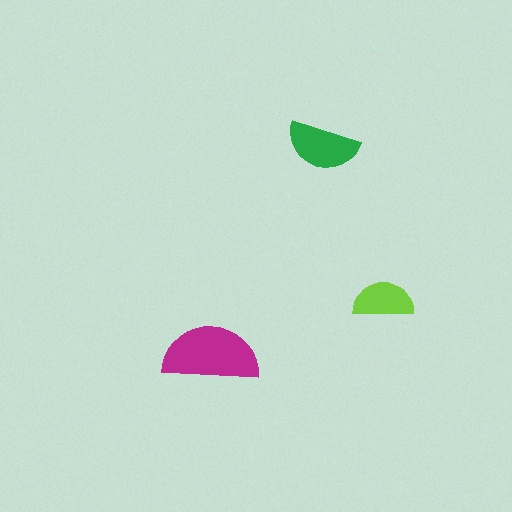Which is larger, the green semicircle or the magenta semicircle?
The magenta one.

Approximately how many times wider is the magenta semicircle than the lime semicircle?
About 1.5 times wider.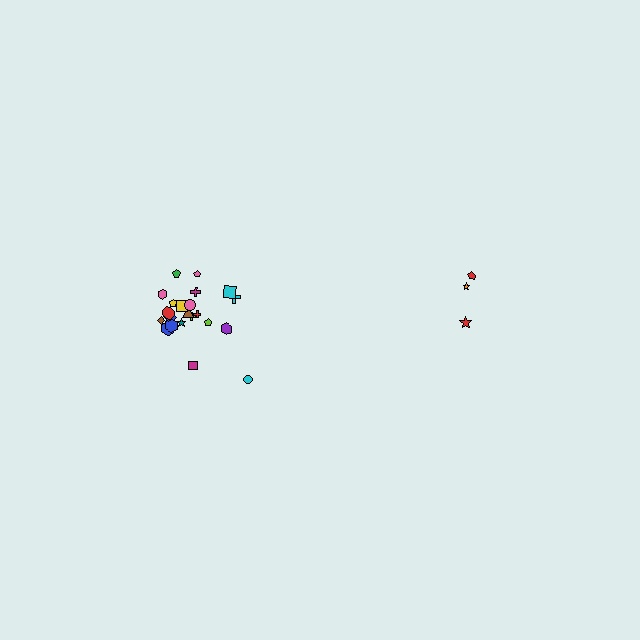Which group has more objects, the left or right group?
The left group.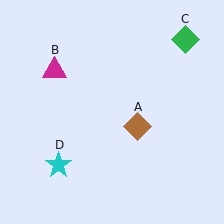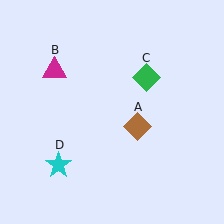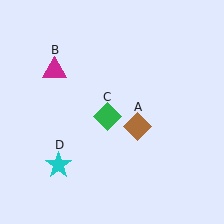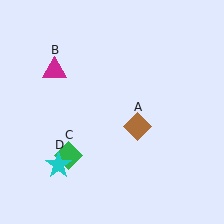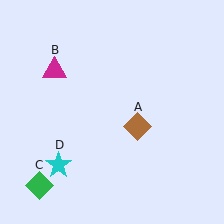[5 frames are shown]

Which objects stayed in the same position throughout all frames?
Brown diamond (object A) and magenta triangle (object B) and cyan star (object D) remained stationary.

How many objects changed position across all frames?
1 object changed position: green diamond (object C).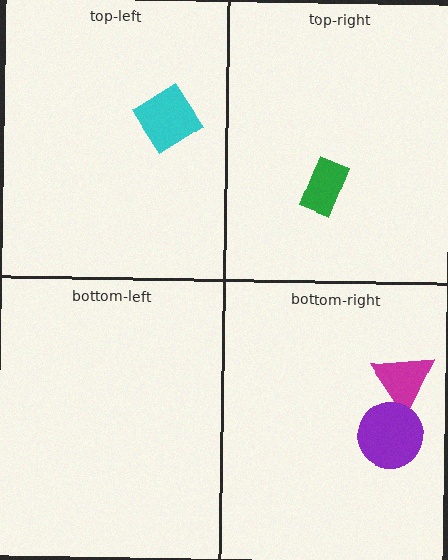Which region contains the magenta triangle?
The bottom-right region.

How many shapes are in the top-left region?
1.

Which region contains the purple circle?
The bottom-right region.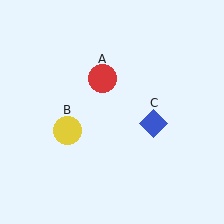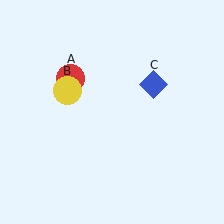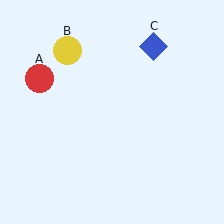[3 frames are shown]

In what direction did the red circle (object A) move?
The red circle (object A) moved left.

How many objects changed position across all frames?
3 objects changed position: red circle (object A), yellow circle (object B), blue diamond (object C).